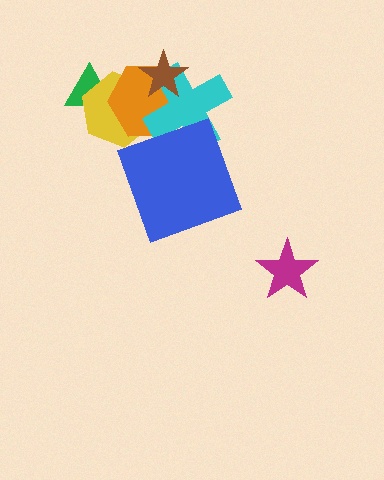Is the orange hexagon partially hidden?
Yes, it is partially covered by another shape.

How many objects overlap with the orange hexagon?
4 objects overlap with the orange hexagon.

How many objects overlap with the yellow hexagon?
4 objects overlap with the yellow hexagon.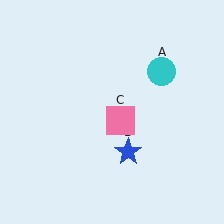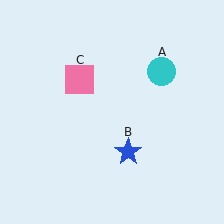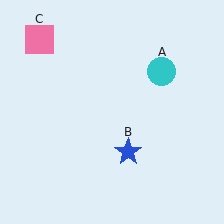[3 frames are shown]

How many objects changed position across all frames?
1 object changed position: pink square (object C).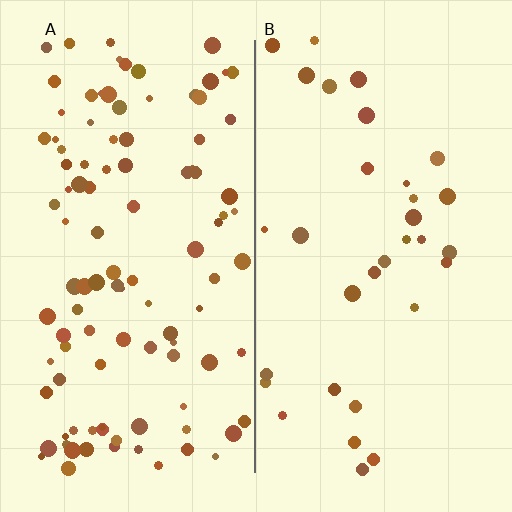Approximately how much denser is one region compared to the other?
Approximately 3.2× — region A over region B.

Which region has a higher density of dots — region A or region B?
A (the left).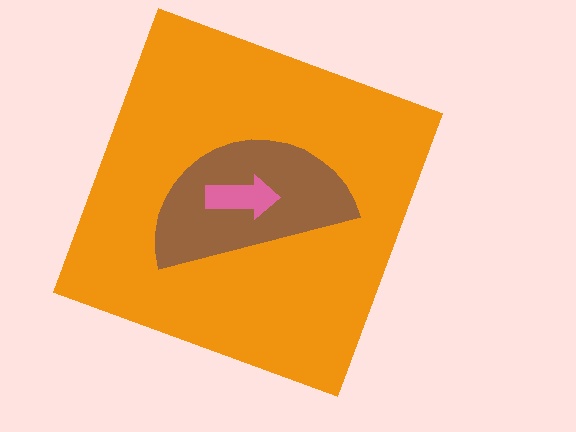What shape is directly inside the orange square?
The brown semicircle.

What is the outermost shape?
The orange square.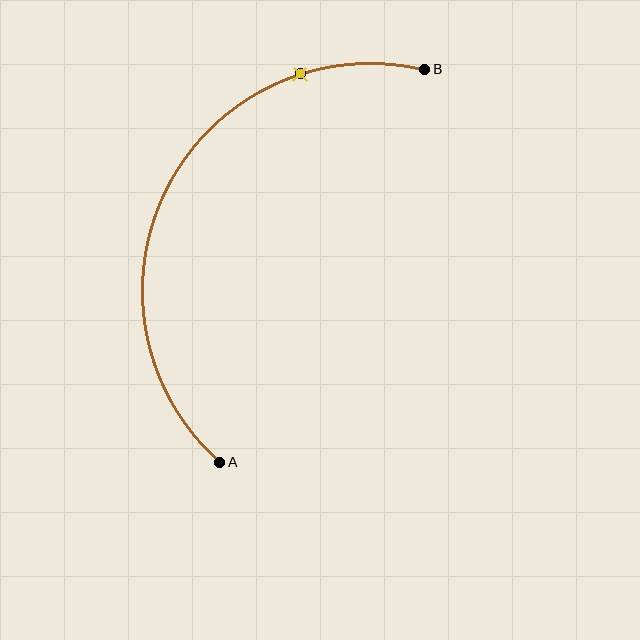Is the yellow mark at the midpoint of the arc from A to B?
No. The yellow mark lies on the arc but is closer to endpoint B. The arc midpoint would be at the point on the curve equidistant along the arc from both A and B.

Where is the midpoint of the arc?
The arc midpoint is the point on the curve farthest from the straight line joining A and B. It sits to the left of that line.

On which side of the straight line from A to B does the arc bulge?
The arc bulges to the left of the straight line connecting A and B.